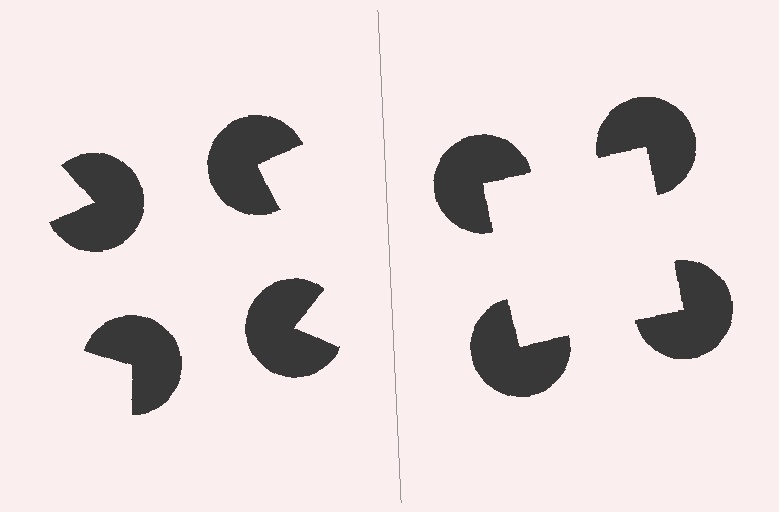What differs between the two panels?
The pac-man discs are positioned identically on both sides; only the wedge orientations differ. On the right they align to a square; on the left they are misaligned.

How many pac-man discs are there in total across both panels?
8 — 4 on each side.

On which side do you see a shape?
An illusory square appears on the right side. On the left side the wedge cuts are rotated, so no coherent shape forms.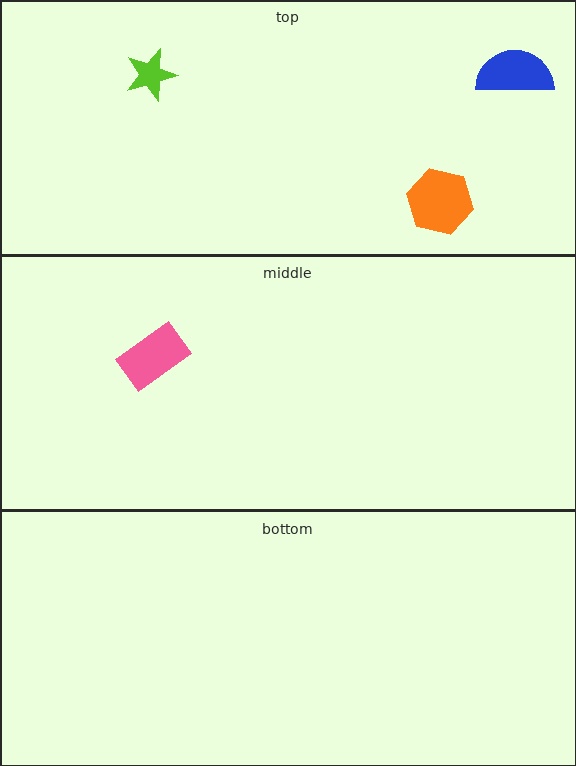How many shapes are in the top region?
3.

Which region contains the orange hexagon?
The top region.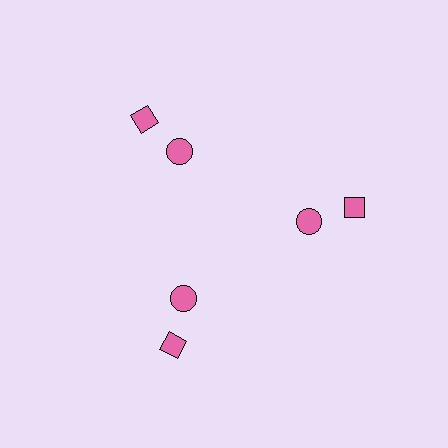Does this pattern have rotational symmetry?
Yes, this pattern has 3-fold rotational symmetry. It looks the same after rotating 120 degrees around the center.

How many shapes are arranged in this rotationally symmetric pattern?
There are 6 shapes, arranged in 3 groups of 2.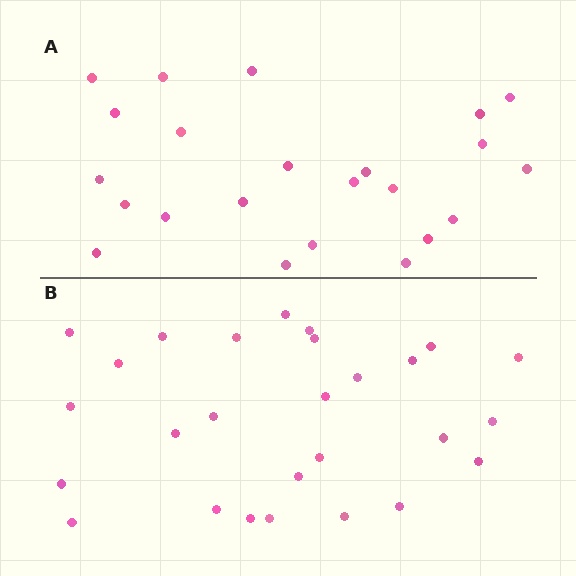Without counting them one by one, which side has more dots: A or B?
Region B (the bottom region) has more dots.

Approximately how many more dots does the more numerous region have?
Region B has about 4 more dots than region A.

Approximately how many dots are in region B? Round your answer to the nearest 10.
About 30 dots. (The exact count is 27, which rounds to 30.)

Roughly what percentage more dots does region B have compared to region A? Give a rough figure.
About 15% more.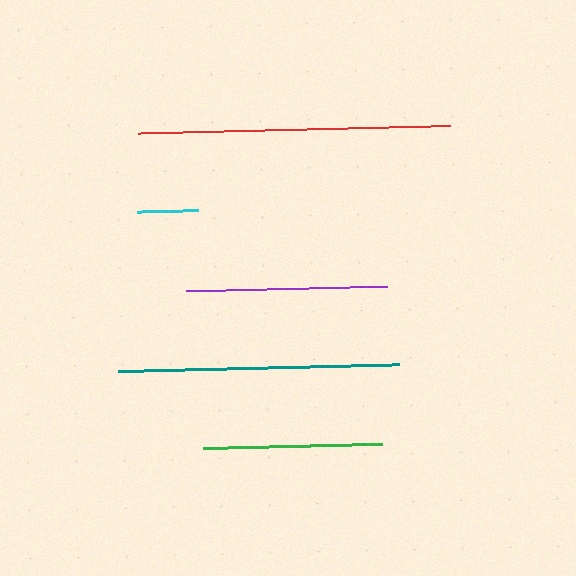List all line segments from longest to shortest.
From longest to shortest: red, teal, purple, green, cyan.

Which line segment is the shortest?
The cyan line is the shortest at approximately 60 pixels.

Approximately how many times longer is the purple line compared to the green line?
The purple line is approximately 1.1 times the length of the green line.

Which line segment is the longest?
The red line is the longest at approximately 312 pixels.